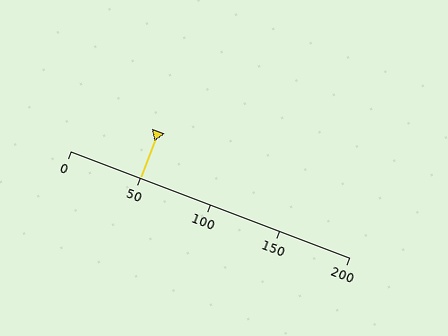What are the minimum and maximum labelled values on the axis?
The axis runs from 0 to 200.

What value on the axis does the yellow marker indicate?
The marker indicates approximately 50.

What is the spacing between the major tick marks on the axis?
The major ticks are spaced 50 apart.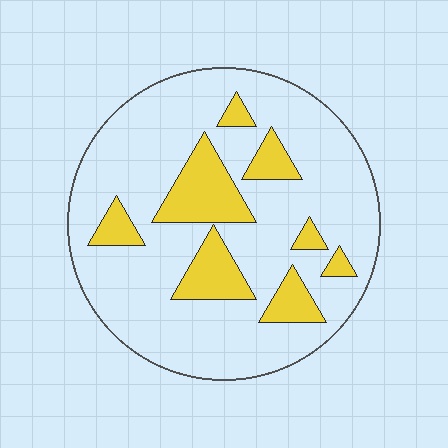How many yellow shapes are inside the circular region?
8.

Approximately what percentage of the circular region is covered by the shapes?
Approximately 20%.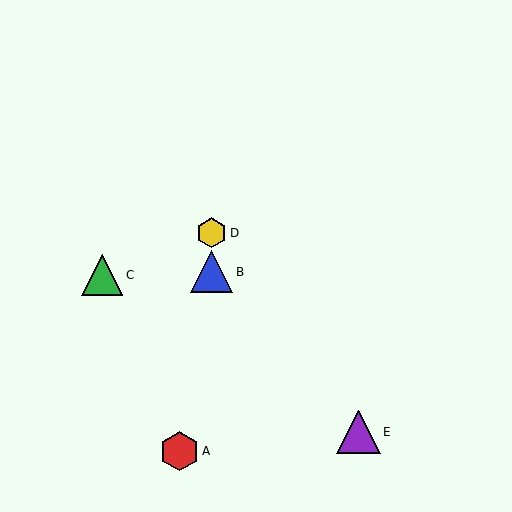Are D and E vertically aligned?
No, D is at x≈212 and E is at x≈358.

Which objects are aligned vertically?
Objects B, D are aligned vertically.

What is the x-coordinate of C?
Object C is at x≈102.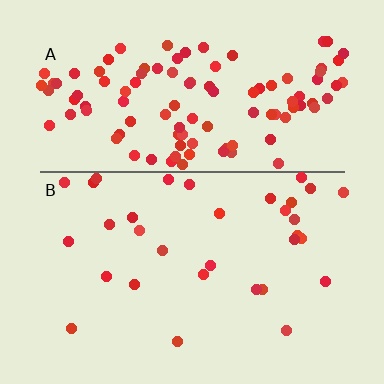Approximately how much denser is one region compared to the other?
Approximately 3.5× — region A over region B.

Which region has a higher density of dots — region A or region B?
A (the top).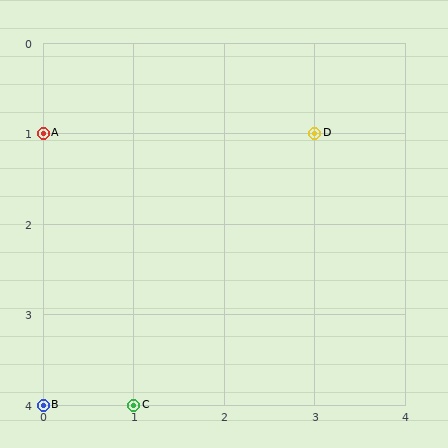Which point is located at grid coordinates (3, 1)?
Point D is at (3, 1).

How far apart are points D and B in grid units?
Points D and B are 3 columns and 3 rows apart (about 4.2 grid units diagonally).